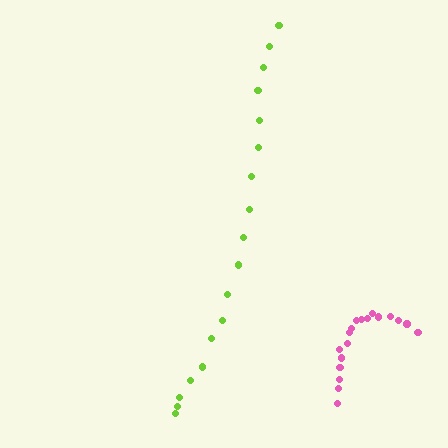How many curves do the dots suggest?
There are 2 distinct paths.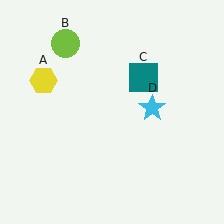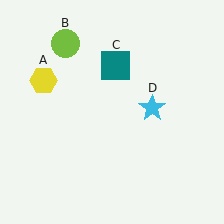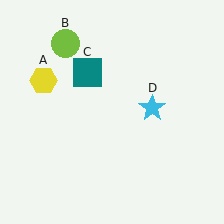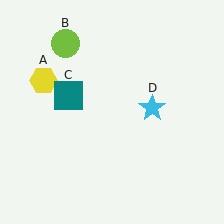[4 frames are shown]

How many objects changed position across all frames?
1 object changed position: teal square (object C).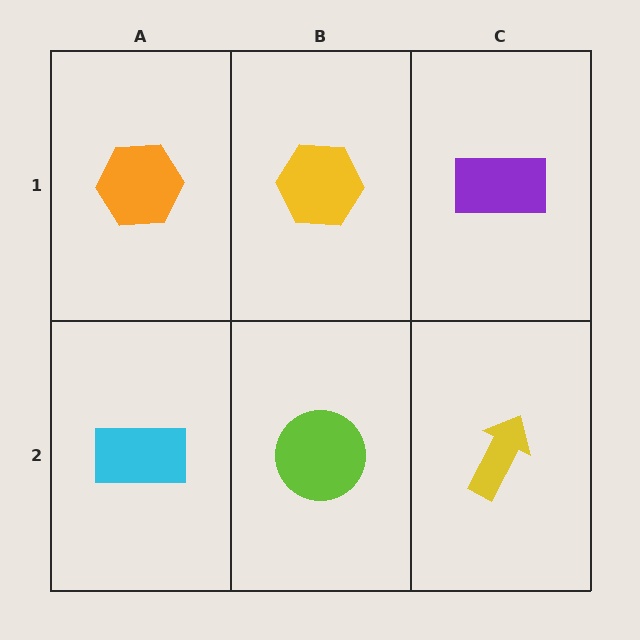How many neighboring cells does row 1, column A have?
2.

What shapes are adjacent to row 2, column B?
A yellow hexagon (row 1, column B), a cyan rectangle (row 2, column A), a yellow arrow (row 2, column C).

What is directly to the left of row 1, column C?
A yellow hexagon.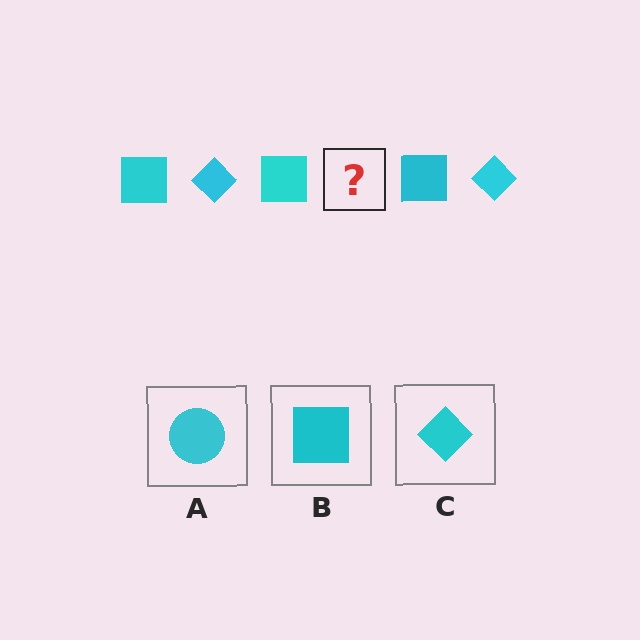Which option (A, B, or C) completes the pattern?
C.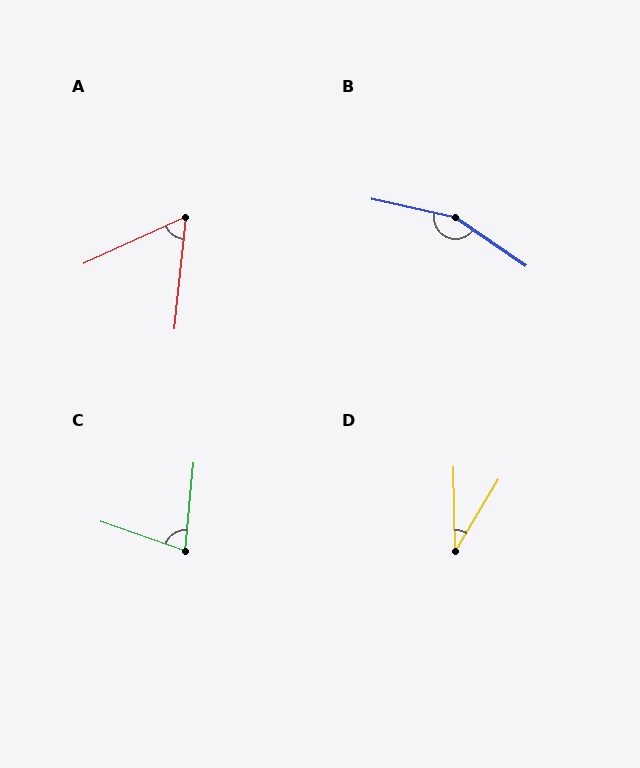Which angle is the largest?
B, at approximately 158 degrees.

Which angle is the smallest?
D, at approximately 32 degrees.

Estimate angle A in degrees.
Approximately 59 degrees.